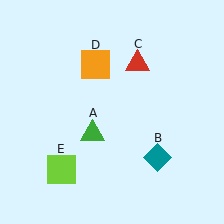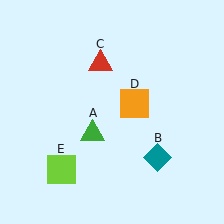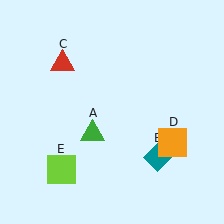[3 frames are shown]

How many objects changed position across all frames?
2 objects changed position: red triangle (object C), orange square (object D).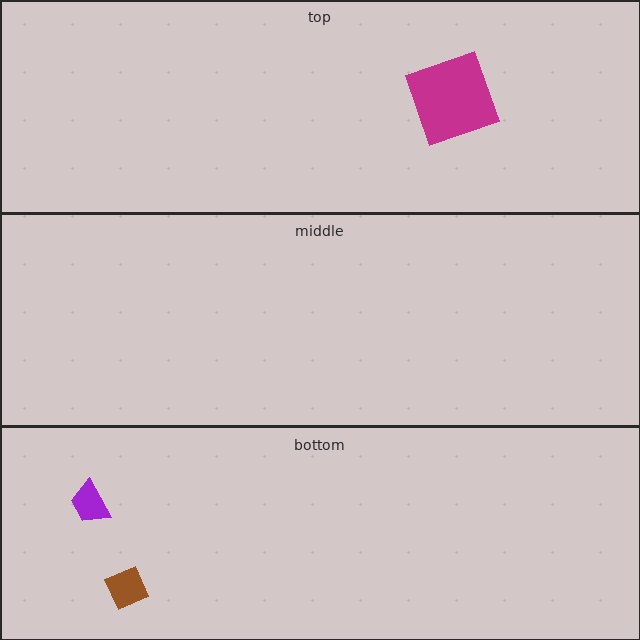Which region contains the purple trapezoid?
The bottom region.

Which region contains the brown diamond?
The bottom region.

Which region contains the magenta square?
The top region.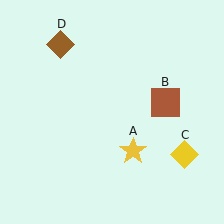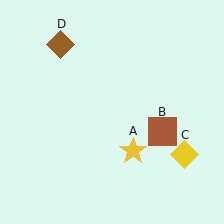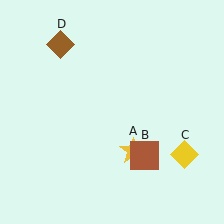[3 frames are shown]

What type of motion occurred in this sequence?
The brown square (object B) rotated clockwise around the center of the scene.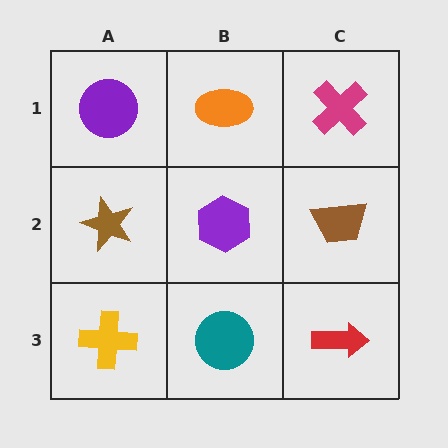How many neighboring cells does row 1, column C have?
2.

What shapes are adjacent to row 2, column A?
A purple circle (row 1, column A), a yellow cross (row 3, column A), a purple hexagon (row 2, column B).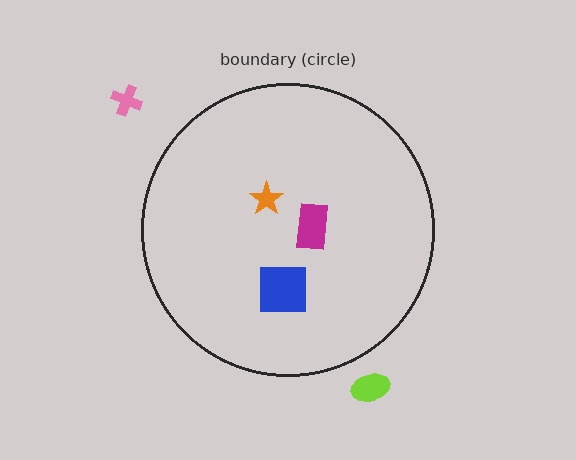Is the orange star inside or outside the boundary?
Inside.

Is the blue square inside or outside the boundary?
Inside.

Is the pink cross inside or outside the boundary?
Outside.